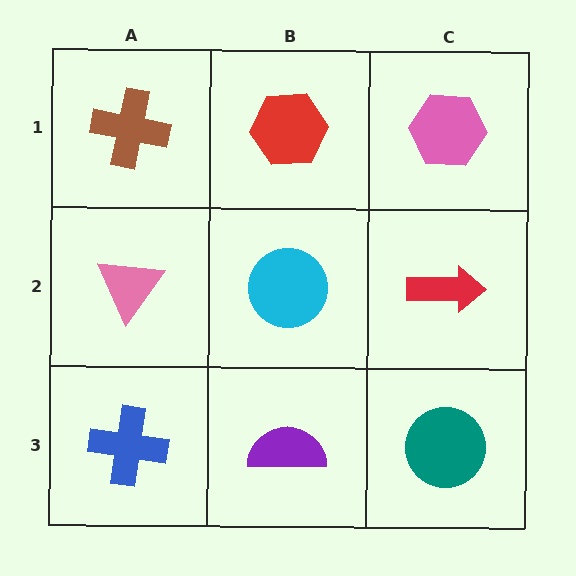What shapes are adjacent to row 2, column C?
A pink hexagon (row 1, column C), a teal circle (row 3, column C), a cyan circle (row 2, column B).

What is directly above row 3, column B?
A cyan circle.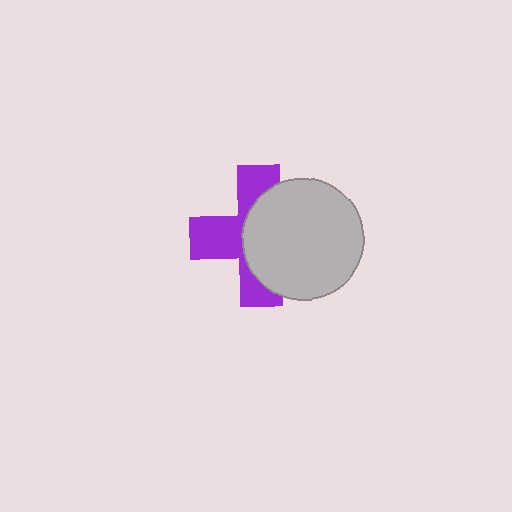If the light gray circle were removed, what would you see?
You would see the complete purple cross.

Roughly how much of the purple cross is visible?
About half of it is visible (roughly 47%).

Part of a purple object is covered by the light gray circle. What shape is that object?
It is a cross.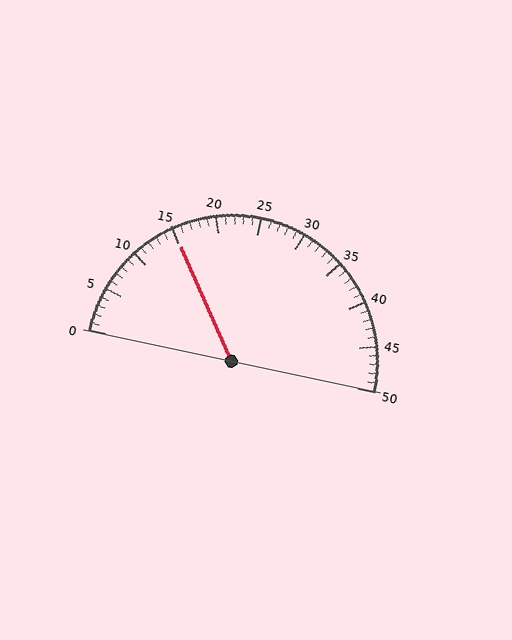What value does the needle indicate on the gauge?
The needle indicates approximately 15.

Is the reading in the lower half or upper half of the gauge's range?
The reading is in the lower half of the range (0 to 50).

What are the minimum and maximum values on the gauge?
The gauge ranges from 0 to 50.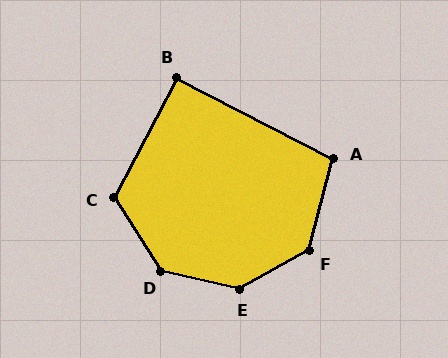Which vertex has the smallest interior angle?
B, at approximately 91 degrees.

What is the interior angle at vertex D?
Approximately 136 degrees (obtuse).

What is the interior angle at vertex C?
Approximately 120 degrees (obtuse).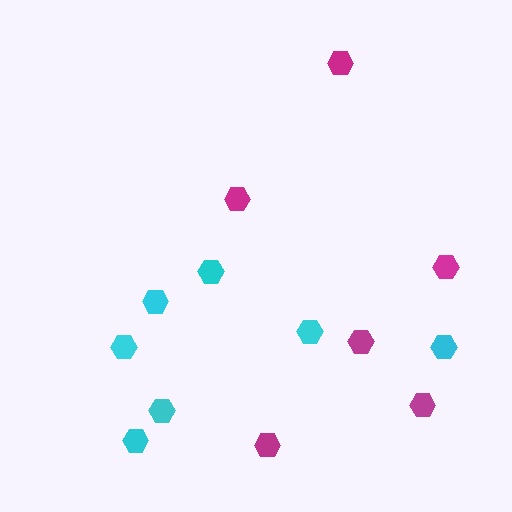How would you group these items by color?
There are 2 groups: one group of magenta hexagons (6) and one group of cyan hexagons (7).